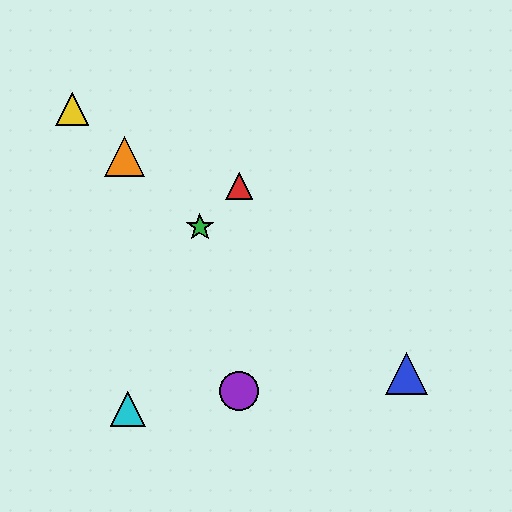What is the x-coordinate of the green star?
The green star is at x≈200.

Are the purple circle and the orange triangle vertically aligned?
No, the purple circle is at x≈239 and the orange triangle is at x≈124.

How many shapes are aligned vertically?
2 shapes (the red triangle, the purple circle) are aligned vertically.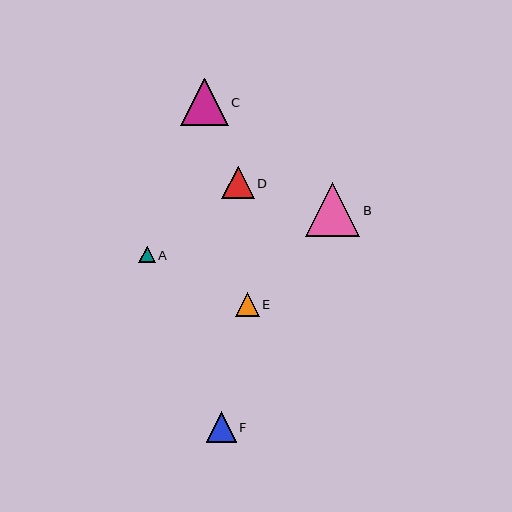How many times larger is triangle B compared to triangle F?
Triangle B is approximately 1.8 times the size of triangle F.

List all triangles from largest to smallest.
From largest to smallest: B, C, D, F, E, A.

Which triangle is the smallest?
Triangle A is the smallest with a size of approximately 16 pixels.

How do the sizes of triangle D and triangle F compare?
Triangle D and triangle F are approximately the same size.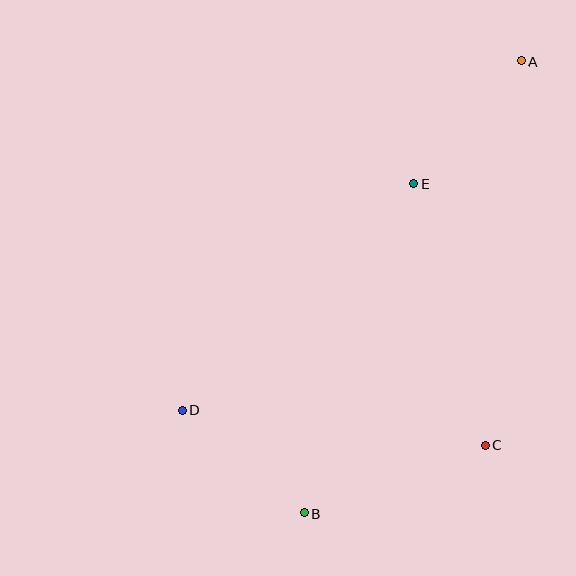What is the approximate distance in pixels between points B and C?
The distance between B and C is approximately 194 pixels.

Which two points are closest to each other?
Points B and D are closest to each other.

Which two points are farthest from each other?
Points A and B are farthest from each other.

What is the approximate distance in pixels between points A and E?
The distance between A and E is approximately 163 pixels.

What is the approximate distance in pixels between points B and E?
The distance between B and E is approximately 347 pixels.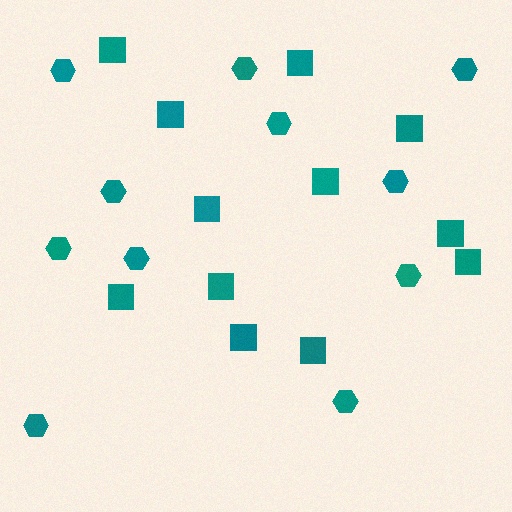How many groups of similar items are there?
There are 2 groups: one group of hexagons (11) and one group of squares (12).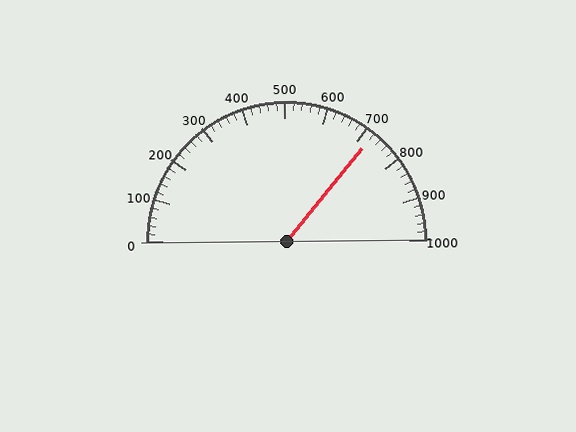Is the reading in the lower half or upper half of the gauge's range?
The reading is in the upper half of the range (0 to 1000).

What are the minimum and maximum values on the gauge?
The gauge ranges from 0 to 1000.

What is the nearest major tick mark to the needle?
The nearest major tick mark is 700.